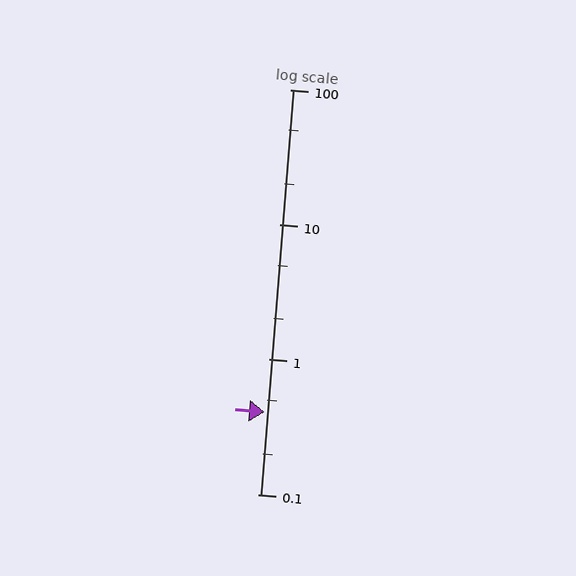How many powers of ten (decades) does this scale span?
The scale spans 3 decades, from 0.1 to 100.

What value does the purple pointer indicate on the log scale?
The pointer indicates approximately 0.41.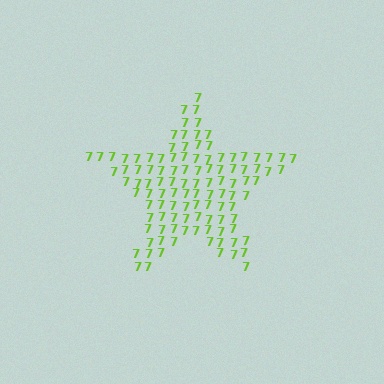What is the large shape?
The large shape is a star.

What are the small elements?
The small elements are digit 7's.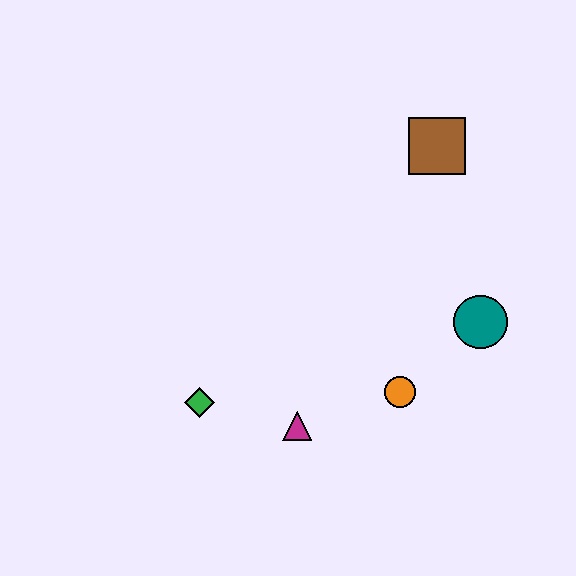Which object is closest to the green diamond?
The magenta triangle is closest to the green diamond.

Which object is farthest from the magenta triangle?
The brown square is farthest from the magenta triangle.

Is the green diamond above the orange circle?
No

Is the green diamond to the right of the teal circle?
No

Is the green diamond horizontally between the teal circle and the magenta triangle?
No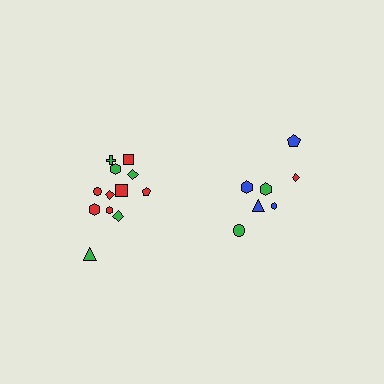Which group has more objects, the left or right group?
The left group.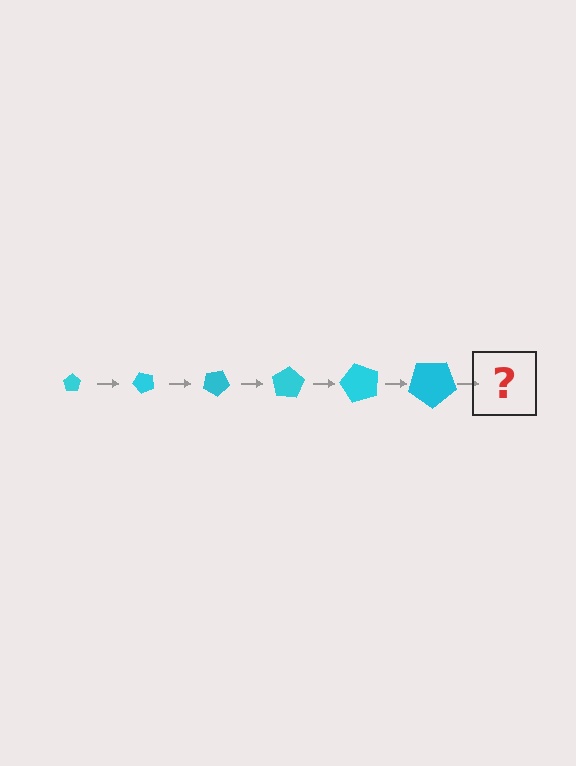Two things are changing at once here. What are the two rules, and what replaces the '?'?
The two rules are that the pentagon grows larger each step and it rotates 50 degrees each step. The '?' should be a pentagon, larger than the previous one and rotated 300 degrees from the start.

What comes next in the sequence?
The next element should be a pentagon, larger than the previous one and rotated 300 degrees from the start.